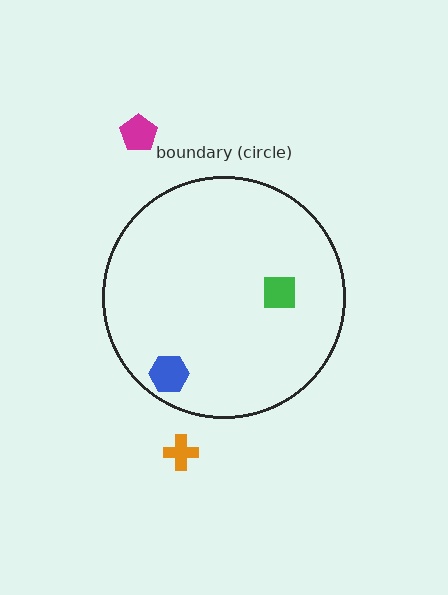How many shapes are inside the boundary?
2 inside, 2 outside.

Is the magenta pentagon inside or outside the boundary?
Outside.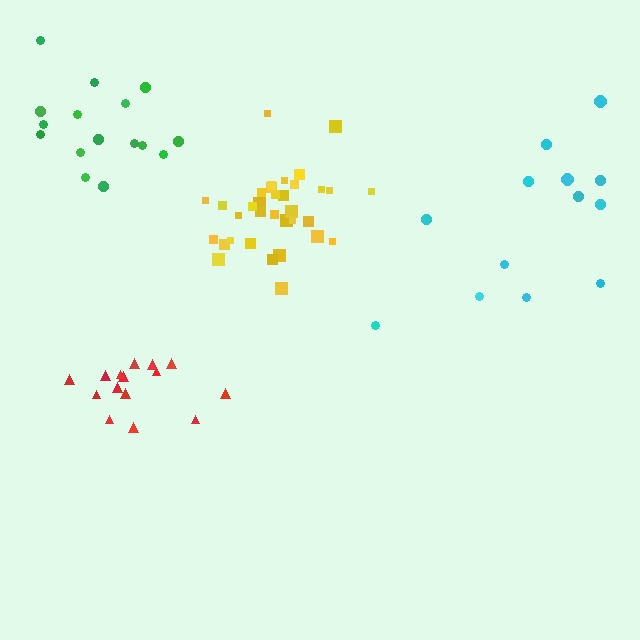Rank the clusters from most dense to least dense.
yellow, red, green, cyan.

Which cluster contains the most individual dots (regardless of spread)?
Yellow (34).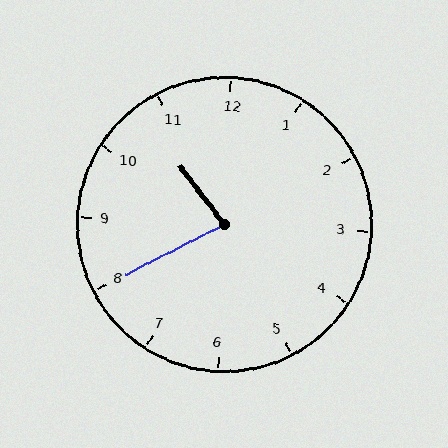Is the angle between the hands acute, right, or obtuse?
It is acute.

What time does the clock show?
10:40.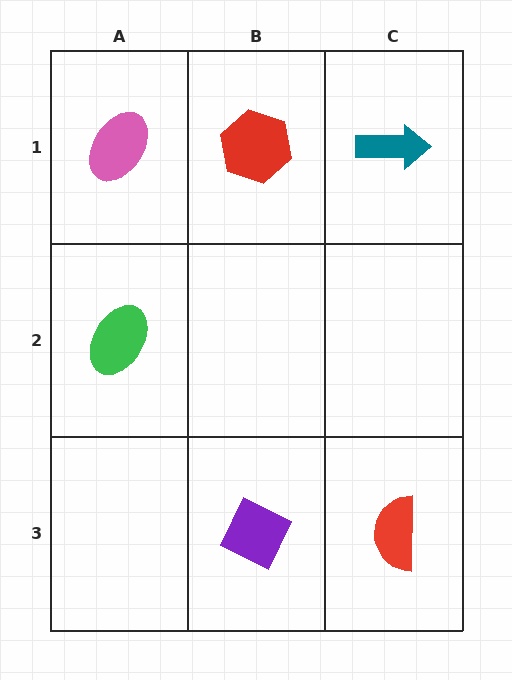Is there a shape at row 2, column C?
No, that cell is empty.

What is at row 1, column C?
A teal arrow.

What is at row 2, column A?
A green ellipse.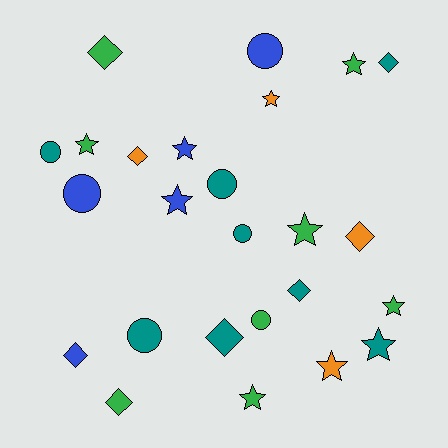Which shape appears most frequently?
Star, with 10 objects.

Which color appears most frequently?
Green, with 8 objects.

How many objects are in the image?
There are 25 objects.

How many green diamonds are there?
There are 2 green diamonds.